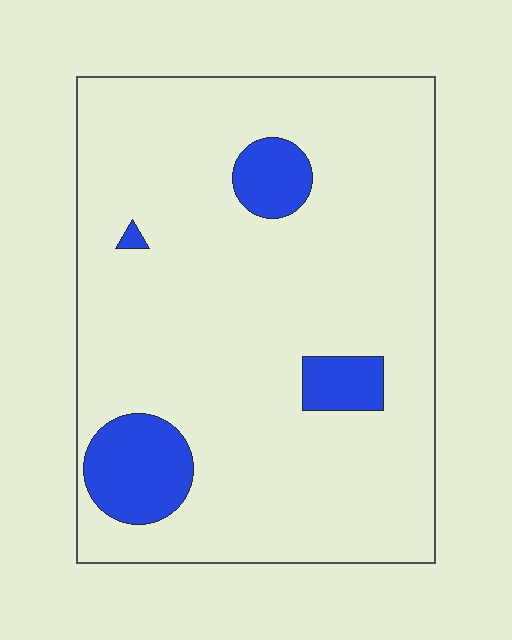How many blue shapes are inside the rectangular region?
4.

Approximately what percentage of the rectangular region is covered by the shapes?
Approximately 10%.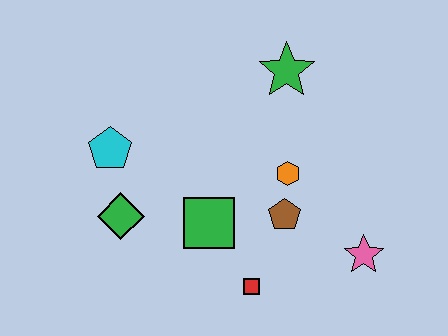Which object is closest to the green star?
The orange hexagon is closest to the green star.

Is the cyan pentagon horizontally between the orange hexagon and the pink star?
No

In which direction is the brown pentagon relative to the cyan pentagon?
The brown pentagon is to the right of the cyan pentagon.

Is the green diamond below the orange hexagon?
Yes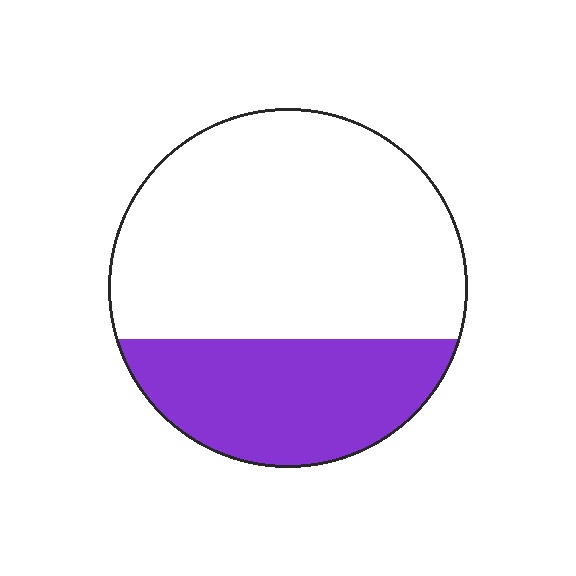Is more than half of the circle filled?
No.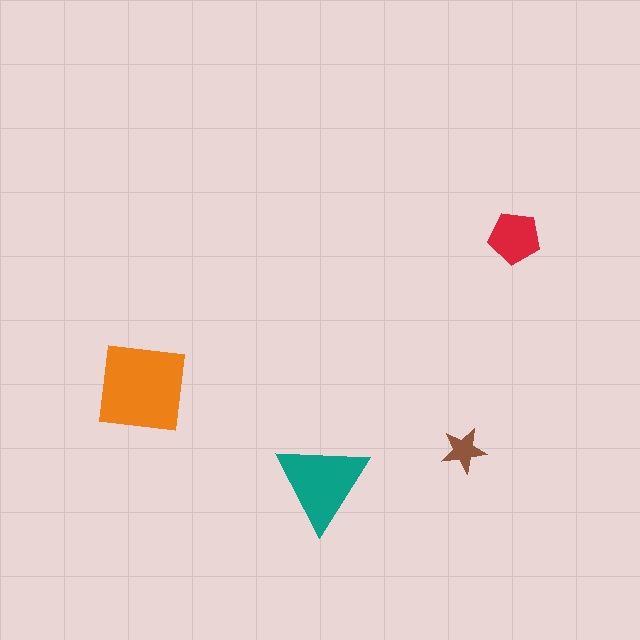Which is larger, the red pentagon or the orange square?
The orange square.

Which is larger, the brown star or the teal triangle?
The teal triangle.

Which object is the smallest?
The brown star.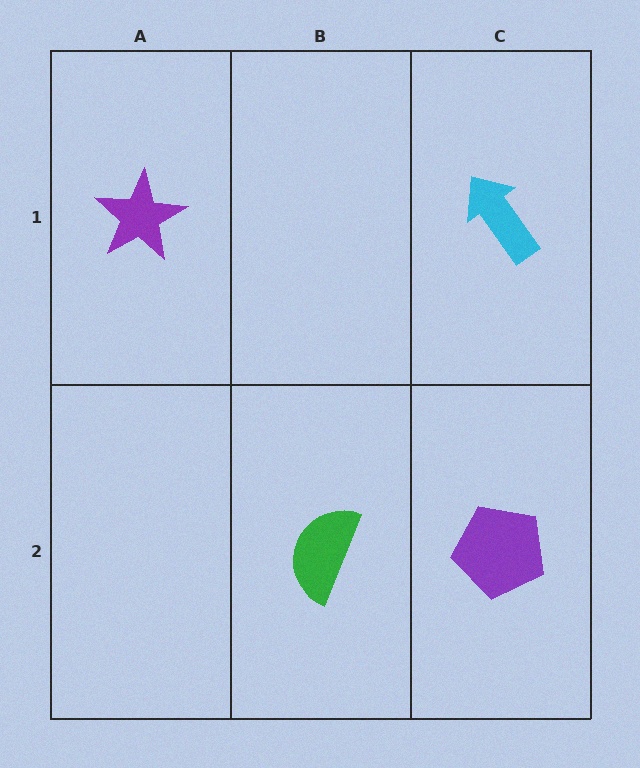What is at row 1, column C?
A cyan arrow.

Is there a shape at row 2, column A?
No, that cell is empty.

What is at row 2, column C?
A purple pentagon.